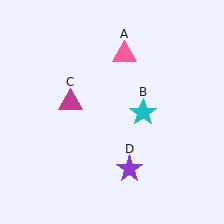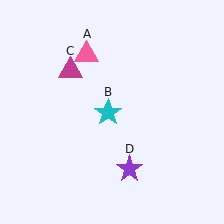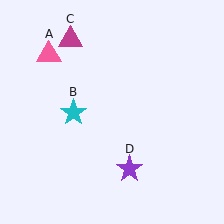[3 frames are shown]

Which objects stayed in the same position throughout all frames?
Purple star (object D) remained stationary.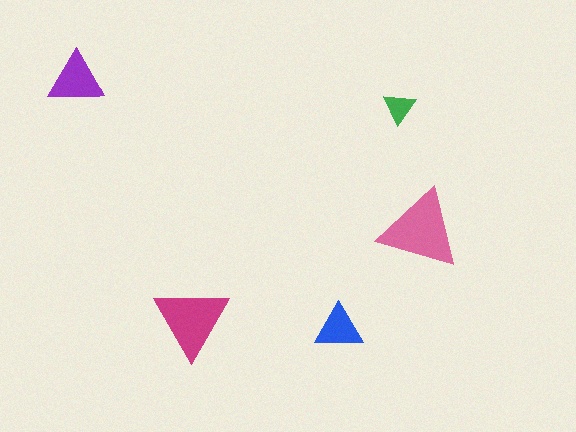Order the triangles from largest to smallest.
the pink one, the magenta one, the purple one, the blue one, the green one.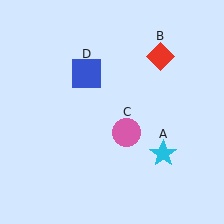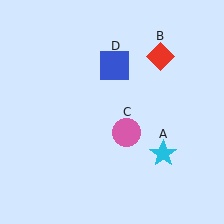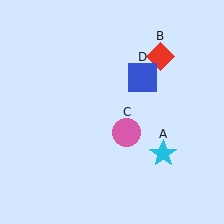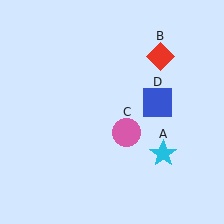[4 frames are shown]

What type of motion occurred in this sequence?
The blue square (object D) rotated clockwise around the center of the scene.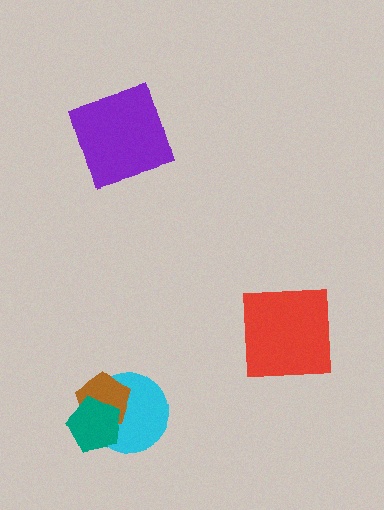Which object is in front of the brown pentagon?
The teal pentagon is in front of the brown pentagon.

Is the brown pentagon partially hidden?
Yes, it is partially covered by another shape.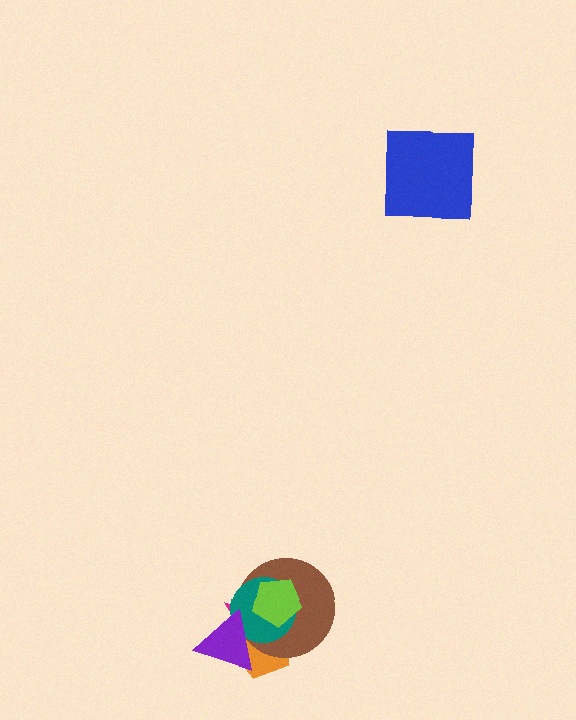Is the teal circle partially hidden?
Yes, it is partially covered by another shape.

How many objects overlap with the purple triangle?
4 objects overlap with the purple triangle.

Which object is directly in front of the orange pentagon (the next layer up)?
The brown circle is directly in front of the orange pentagon.